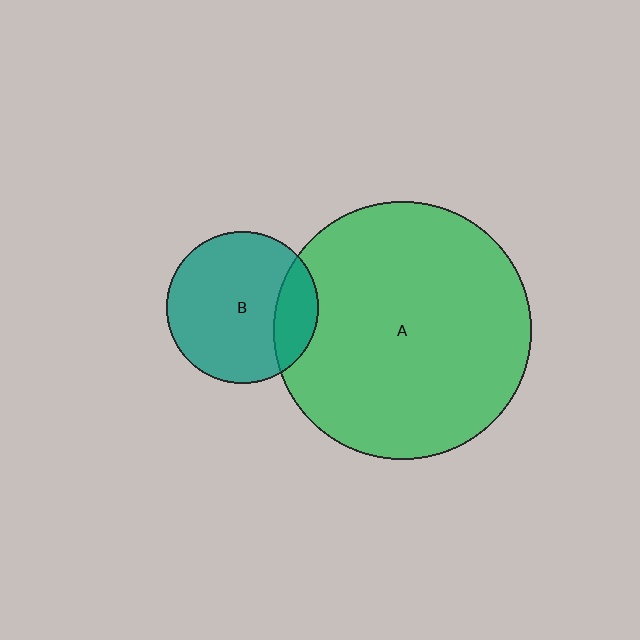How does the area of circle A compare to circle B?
Approximately 2.9 times.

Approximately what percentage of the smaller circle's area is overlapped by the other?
Approximately 20%.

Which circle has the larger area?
Circle A (green).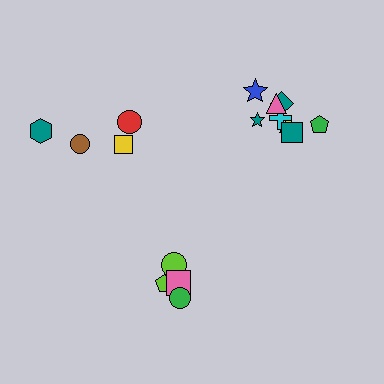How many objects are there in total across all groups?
There are 16 objects.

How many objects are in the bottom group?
There are 4 objects.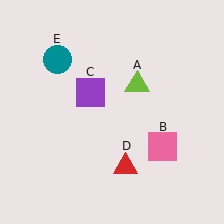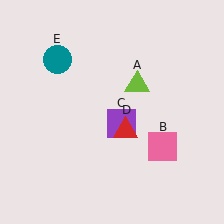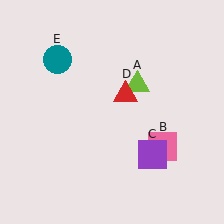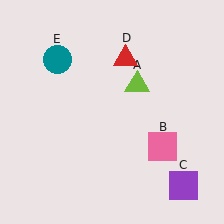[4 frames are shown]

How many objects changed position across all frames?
2 objects changed position: purple square (object C), red triangle (object D).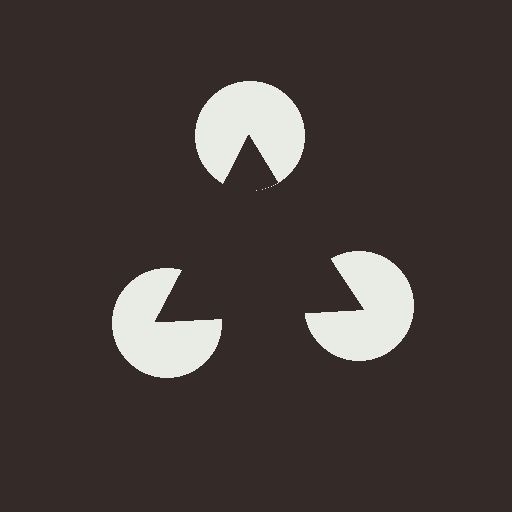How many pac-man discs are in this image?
There are 3 — one at each vertex of the illusory triangle.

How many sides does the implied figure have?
3 sides.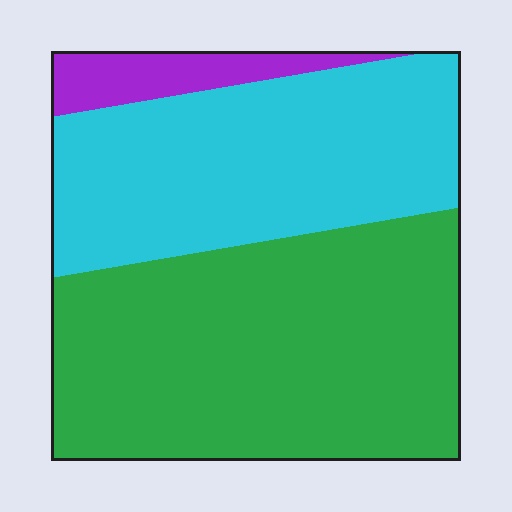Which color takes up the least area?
Purple, at roughly 10%.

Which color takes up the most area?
Green, at roughly 55%.